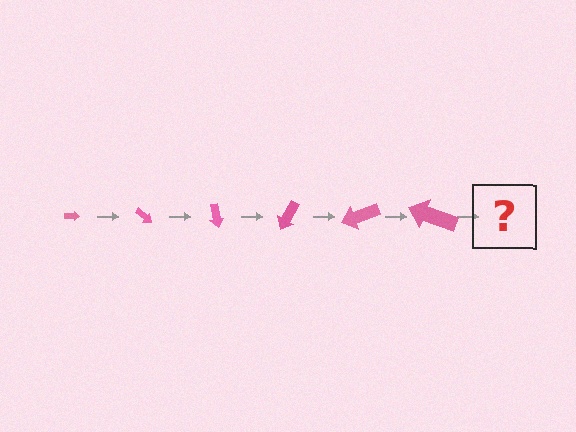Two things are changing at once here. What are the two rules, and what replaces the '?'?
The two rules are that the arrow grows larger each step and it rotates 40 degrees each step. The '?' should be an arrow, larger than the previous one and rotated 240 degrees from the start.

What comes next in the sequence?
The next element should be an arrow, larger than the previous one and rotated 240 degrees from the start.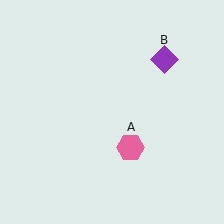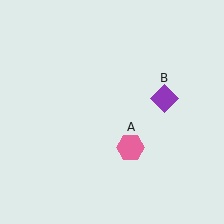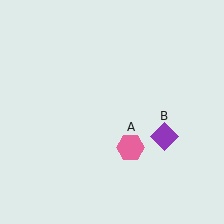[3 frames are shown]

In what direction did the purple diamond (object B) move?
The purple diamond (object B) moved down.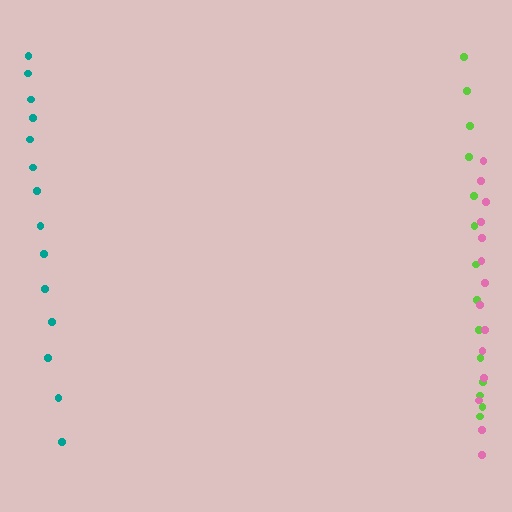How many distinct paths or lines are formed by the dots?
There are 3 distinct paths.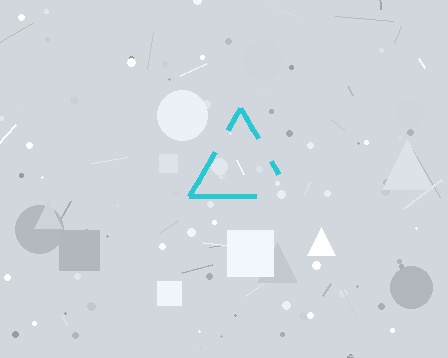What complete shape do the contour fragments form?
The contour fragments form a triangle.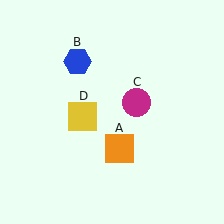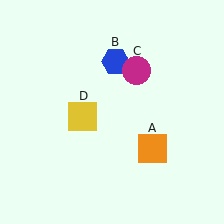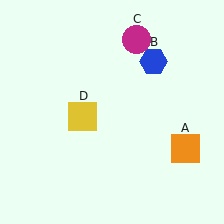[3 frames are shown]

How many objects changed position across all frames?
3 objects changed position: orange square (object A), blue hexagon (object B), magenta circle (object C).